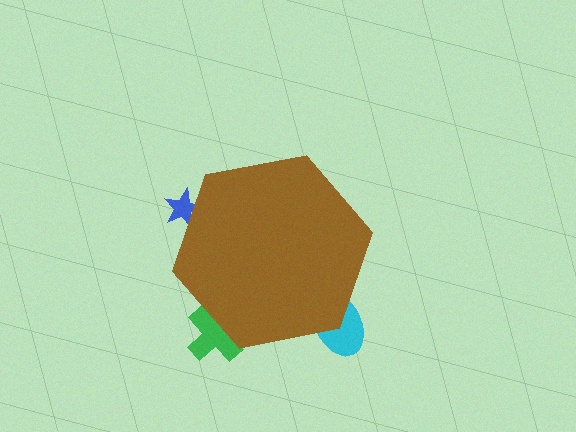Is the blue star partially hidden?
Yes, the blue star is partially hidden behind the brown hexagon.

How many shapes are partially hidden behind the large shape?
3 shapes are partially hidden.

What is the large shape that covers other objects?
A brown hexagon.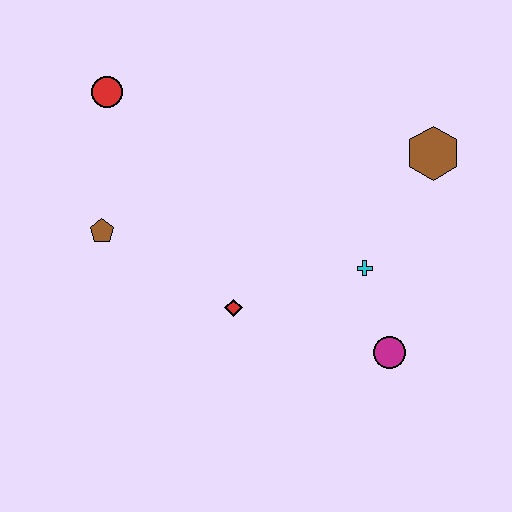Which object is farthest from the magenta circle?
The red circle is farthest from the magenta circle.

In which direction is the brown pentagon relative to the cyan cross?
The brown pentagon is to the left of the cyan cross.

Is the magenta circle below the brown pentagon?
Yes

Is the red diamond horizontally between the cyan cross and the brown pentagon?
Yes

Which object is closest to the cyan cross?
The magenta circle is closest to the cyan cross.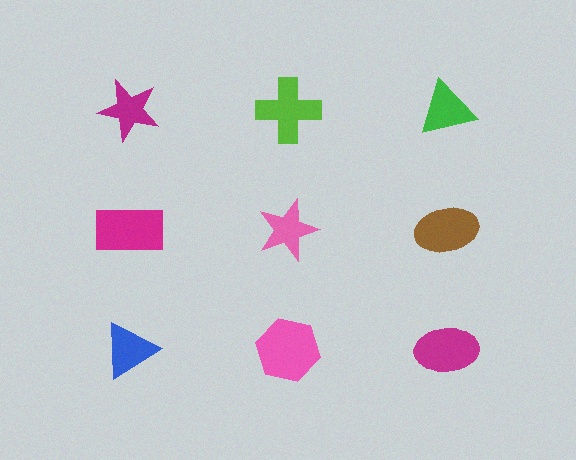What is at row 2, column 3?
A brown ellipse.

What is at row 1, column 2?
A lime cross.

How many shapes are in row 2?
3 shapes.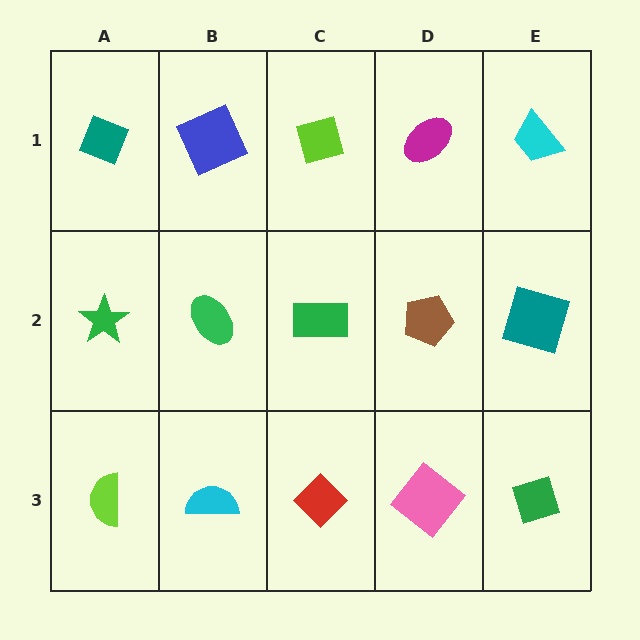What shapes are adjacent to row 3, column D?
A brown pentagon (row 2, column D), a red diamond (row 3, column C), a green diamond (row 3, column E).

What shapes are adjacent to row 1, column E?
A teal square (row 2, column E), a magenta ellipse (row 1, column D).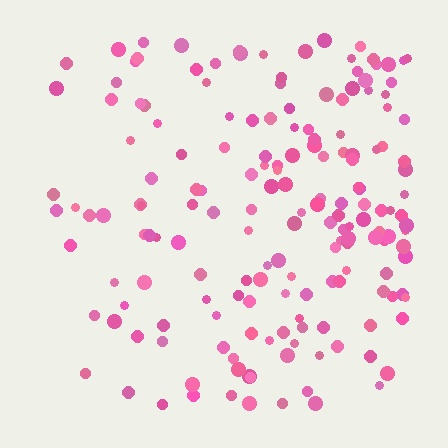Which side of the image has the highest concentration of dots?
The right.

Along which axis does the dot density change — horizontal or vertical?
Horizontal.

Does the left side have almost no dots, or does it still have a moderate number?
Still a moderate number, just noticeably fewer than the right.